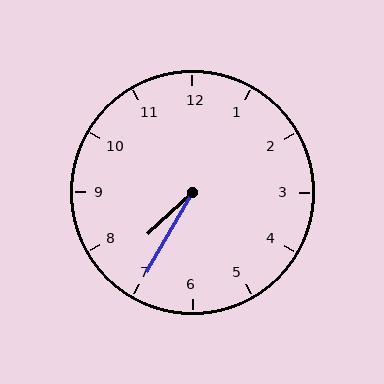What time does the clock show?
7:35.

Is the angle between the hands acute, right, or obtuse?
It is acute.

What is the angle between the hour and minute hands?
Approximately 18 degrees.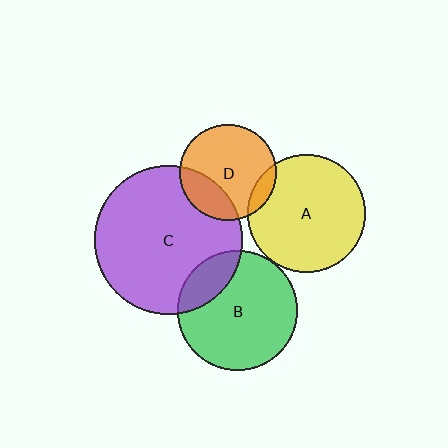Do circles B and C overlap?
Yes.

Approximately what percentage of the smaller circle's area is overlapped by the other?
Approximately 20%.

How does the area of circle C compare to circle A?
Approximately 1.6 times.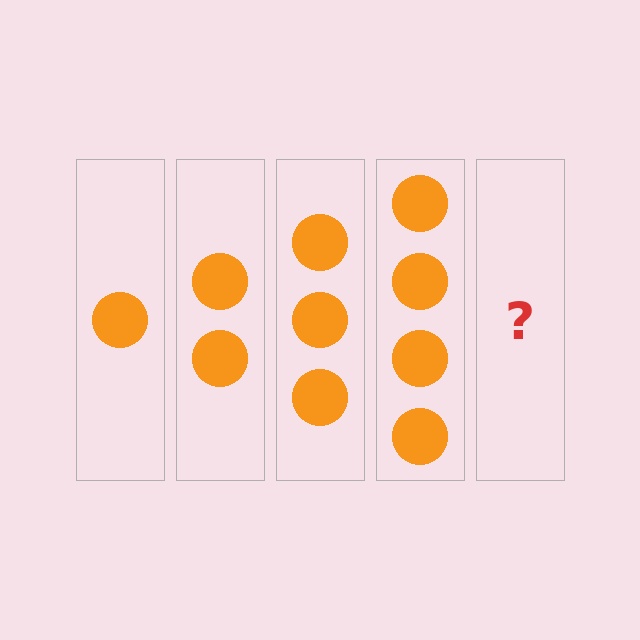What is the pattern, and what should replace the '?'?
The pattern is that each step adds one more circle. The '?' should be 5 circles.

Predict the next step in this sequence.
The next step is 5 circles.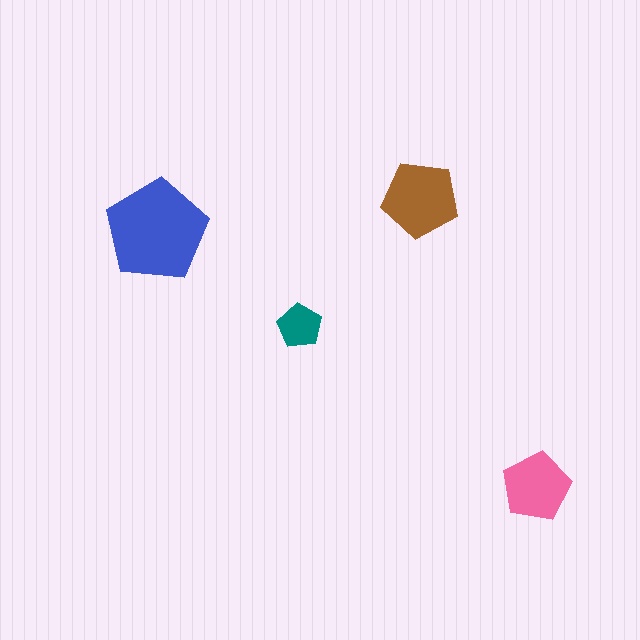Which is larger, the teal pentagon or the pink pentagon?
The pink one.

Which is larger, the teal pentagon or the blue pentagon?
The blue one.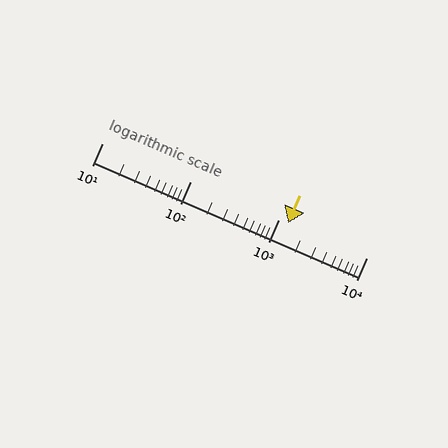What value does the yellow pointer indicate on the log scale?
The pointer indicates approximately 1300.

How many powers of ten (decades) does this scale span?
The scale spans 3 decades, from 10 to 10000.